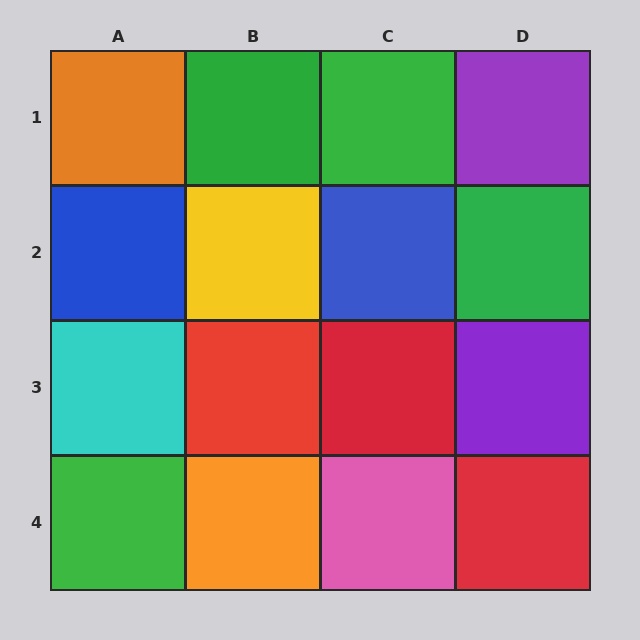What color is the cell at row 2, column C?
Blue.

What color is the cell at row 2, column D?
Green.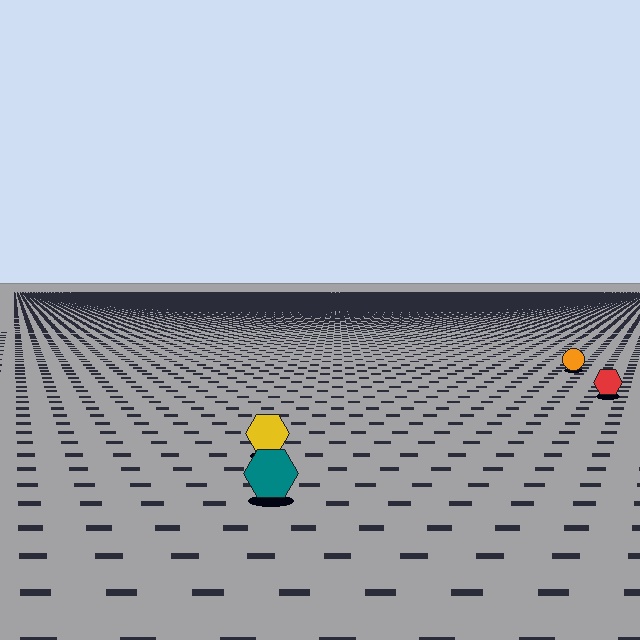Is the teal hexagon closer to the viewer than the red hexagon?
Yes. The teal hexagon is closer — you can tell from the texture gradient: the ground texture is coarser near it.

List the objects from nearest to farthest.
From nearest to farthest: the teal hexagon, the yellow hexagon, the red hexagon, the orange circle.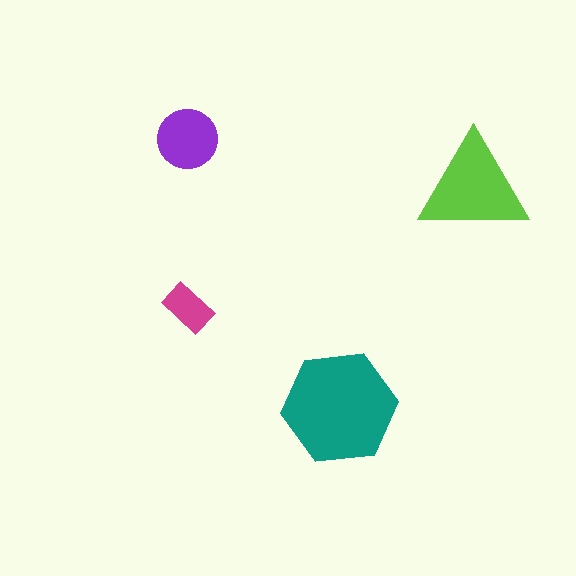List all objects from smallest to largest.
The magenta rectangle, the purple circle, the lime triangle, the teal hexagon.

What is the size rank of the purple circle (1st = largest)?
3rd.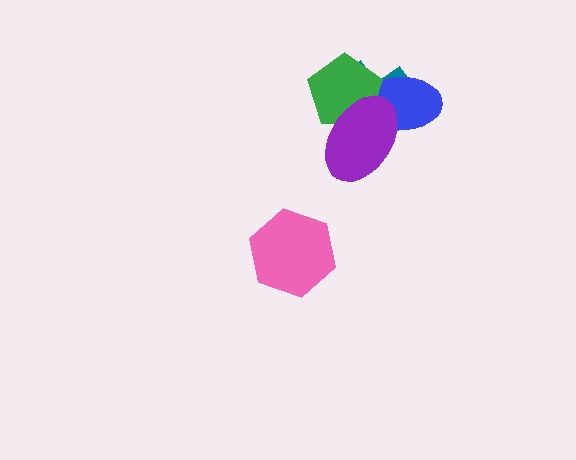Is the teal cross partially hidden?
Yes, it is partially covered by another shape.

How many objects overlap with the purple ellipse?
3 objects overlap with the purple ellipse.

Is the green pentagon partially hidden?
Yes, it is partially covered by another shape.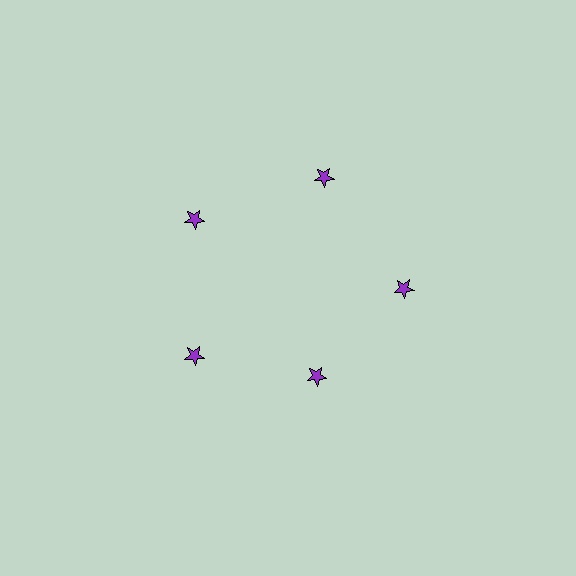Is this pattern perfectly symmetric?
No. The 5 purple stars are arranged in a ring, but one element near the 5 o'clock position is pulled inward toward the center, breaking the 5-fold rotational symmetry.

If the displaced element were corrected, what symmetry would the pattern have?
It would have 5-fold rotational symmetry — the pattern would map onto itself every 72 degrees.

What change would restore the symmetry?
The symmetry would be restored by moving it outward, back onto the ring so that all 5 stars sit at equal angles and equal distance from the center.